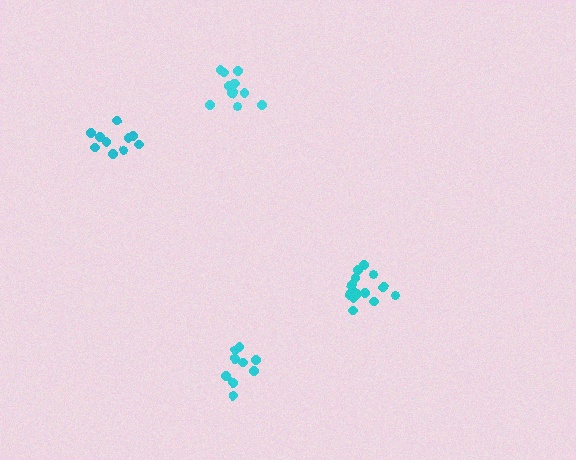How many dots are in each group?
Group 1: 10 dots, Group 2: 15 dots, Group 3: 11 dots, Group 4: 9 dots (45 total).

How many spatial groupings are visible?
There are 4 spatial groupings.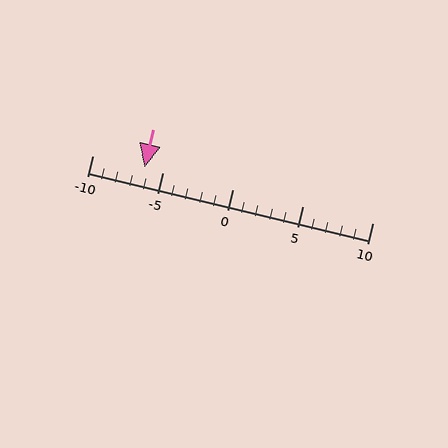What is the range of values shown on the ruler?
The ruler shows values from -10 to 10.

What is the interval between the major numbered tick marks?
The major tick marks are spaced 5 units apart.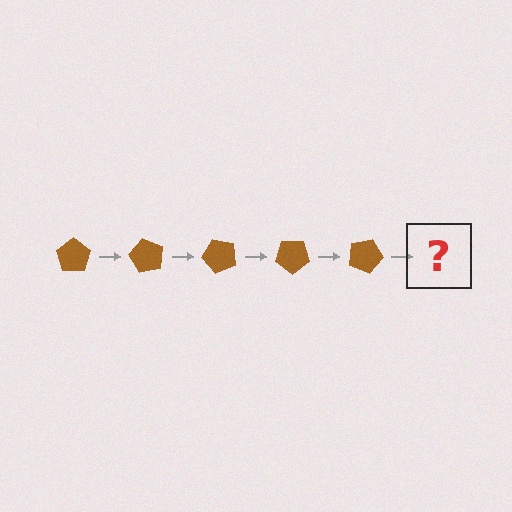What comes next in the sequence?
The next element should be a brown pentagon rotated 300 degrees.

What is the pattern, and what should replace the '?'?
The pattern is that the pentagon rotates 60 degrees each step. The '?' should be a brown pentagon rotated 300 degrees.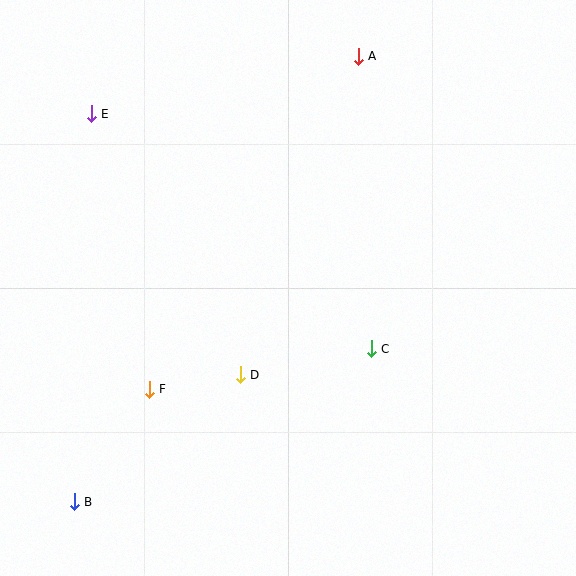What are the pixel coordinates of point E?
Point E is at (91, 114).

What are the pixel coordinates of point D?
Point D is at (240, 375).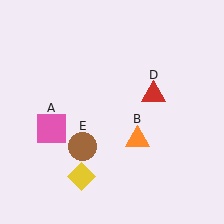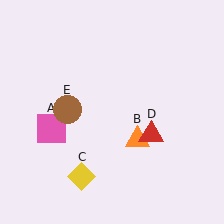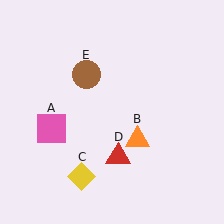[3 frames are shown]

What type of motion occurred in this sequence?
The red triangle (object D), brown circle (object E) rotated clockwise around the center of the scene.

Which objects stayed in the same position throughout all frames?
Pink square (object A) and orange triangle (object B) and yellow diamond (object C) remained stationary.